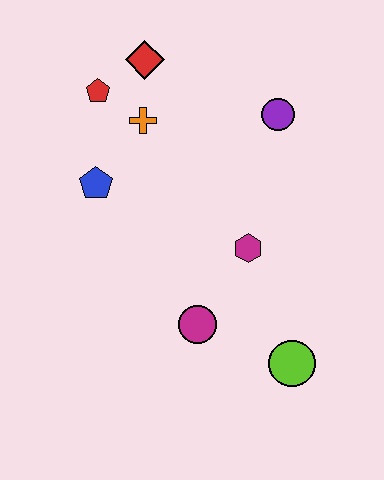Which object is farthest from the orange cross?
The lime circle is farthest from the orange cross.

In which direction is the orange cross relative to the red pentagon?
The orange cross is to the right of the red pentagon.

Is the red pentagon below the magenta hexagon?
No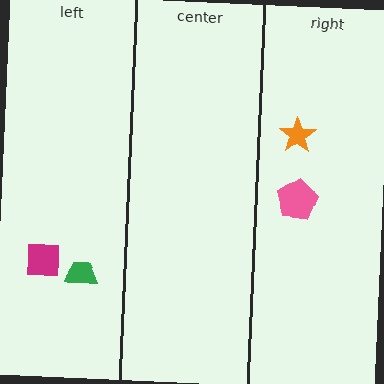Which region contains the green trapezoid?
The left region.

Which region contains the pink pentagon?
The right region.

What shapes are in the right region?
The pink pentagon, the orange star.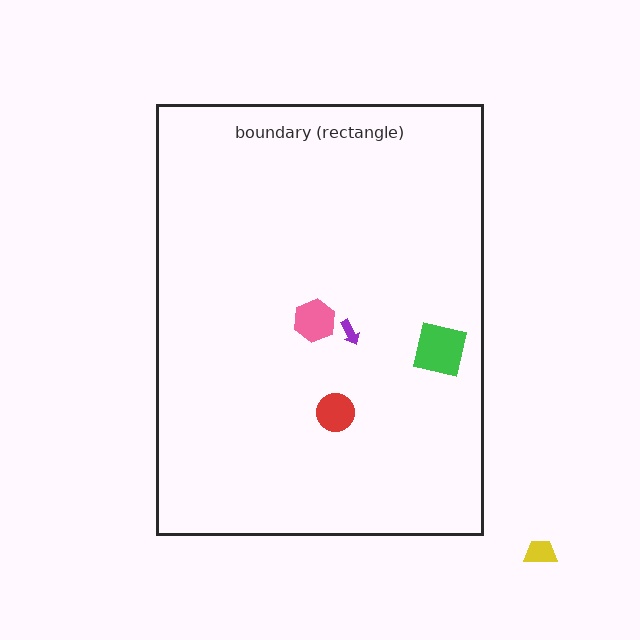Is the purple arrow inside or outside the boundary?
Inside.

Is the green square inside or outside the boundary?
Inside.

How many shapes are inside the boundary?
4 inside, 1 outside.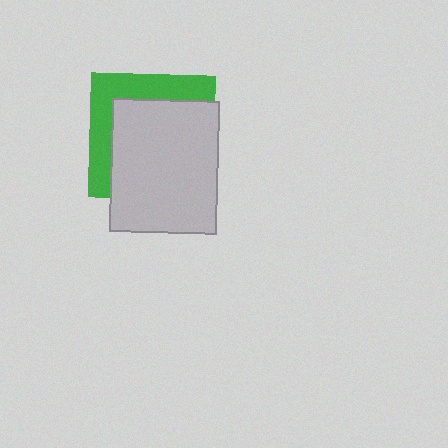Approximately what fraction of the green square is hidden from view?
Roughly 65% of the green square is hidden behind the light gray rectangle.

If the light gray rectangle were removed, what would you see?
You would see the complete green square.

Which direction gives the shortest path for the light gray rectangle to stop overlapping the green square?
Moving toward the lower-right gives the shortest separation.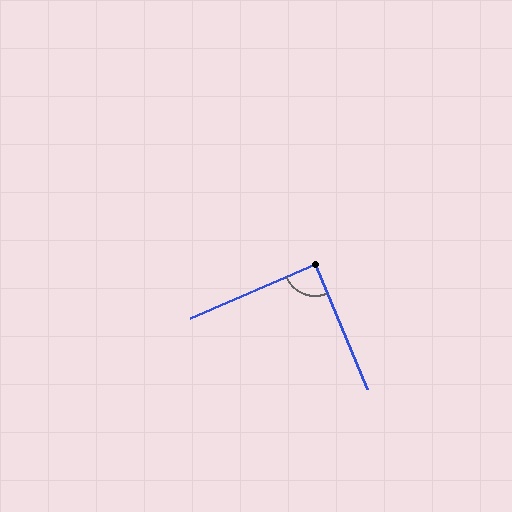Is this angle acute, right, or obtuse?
It is approximately a right angle.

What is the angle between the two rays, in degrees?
Approximately 89 degrees.